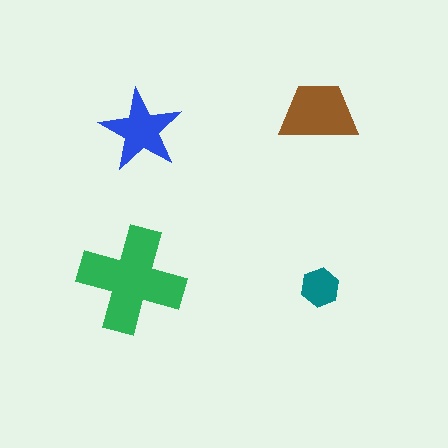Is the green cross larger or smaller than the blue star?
Larger.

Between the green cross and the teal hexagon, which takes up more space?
The green cross.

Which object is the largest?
The green cross.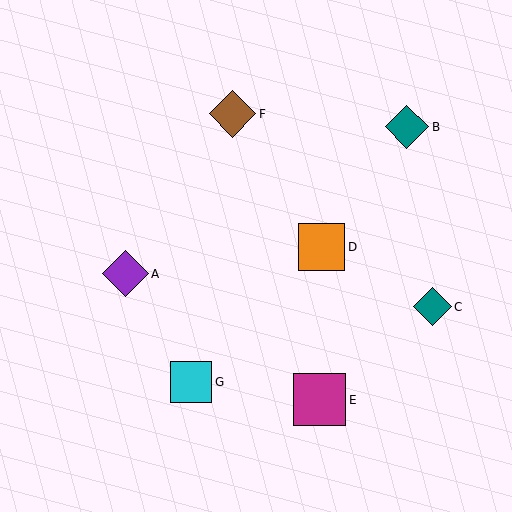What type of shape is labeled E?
Shape E is a magenta square.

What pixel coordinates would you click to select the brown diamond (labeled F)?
Click at (232, 114) to select the brown diamond F.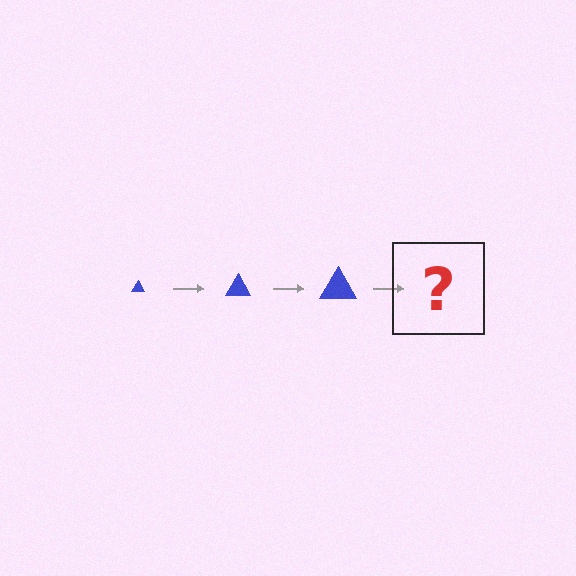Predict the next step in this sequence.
The next step is a blue triangle, larger than the previous one.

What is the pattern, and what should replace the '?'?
The pattern is that the triangle gets progressively larger each step. The '?' should be a blue triangle, larger than the previous one.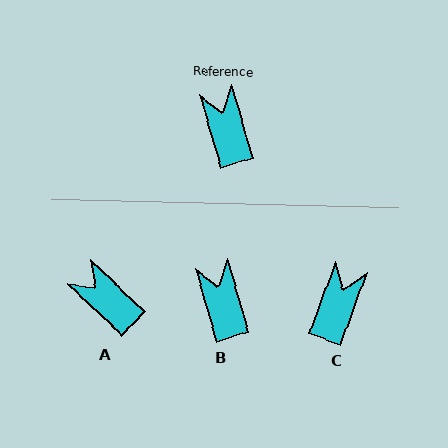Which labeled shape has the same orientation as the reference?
B.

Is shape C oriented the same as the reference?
No, it is off by about 37 degrees.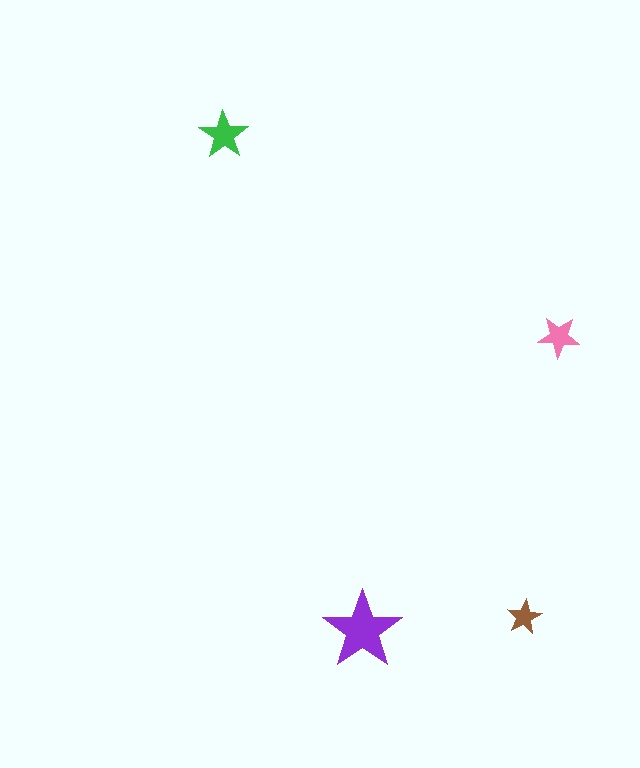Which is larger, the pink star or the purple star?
The purple one.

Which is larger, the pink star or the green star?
The green one.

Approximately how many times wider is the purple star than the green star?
About 1.5 times wider.